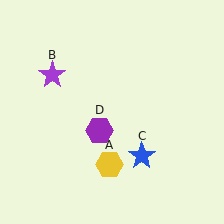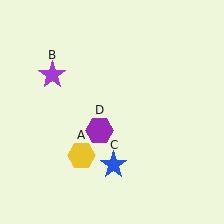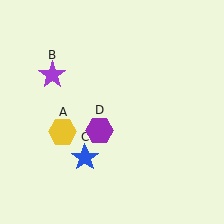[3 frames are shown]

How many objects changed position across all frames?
2 objects changed position: yellow hexagon (object A), blue star (object C).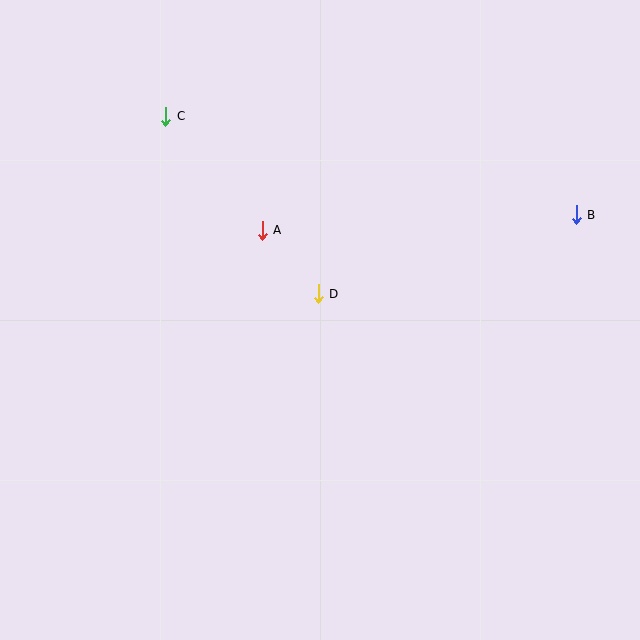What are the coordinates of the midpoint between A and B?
The midpoint between A and B is at (419, 222).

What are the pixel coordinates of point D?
Point D is at (318, 294).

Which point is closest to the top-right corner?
Point B is closest to the top-right corner.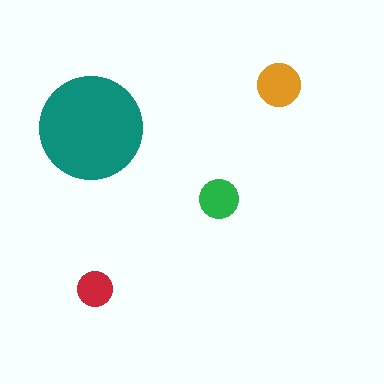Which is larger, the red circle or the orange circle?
The orange one.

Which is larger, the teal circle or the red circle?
The teal one.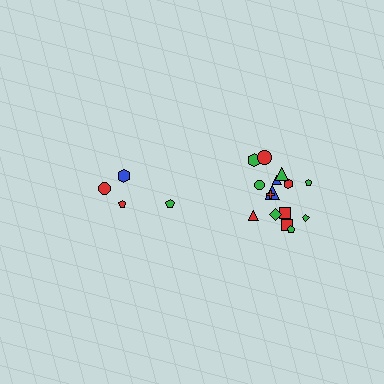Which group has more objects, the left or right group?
The right group.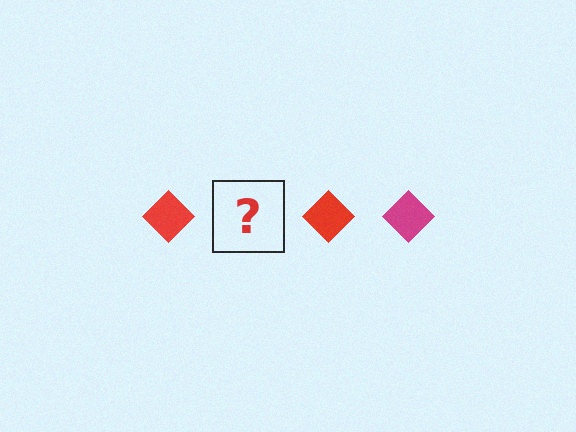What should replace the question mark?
The question mark should be replaced with a magenta diamond.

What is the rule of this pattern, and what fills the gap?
The rule is that the pattern cycles through red, magenta diamonds. The gap should be filled with a magenta diamond.